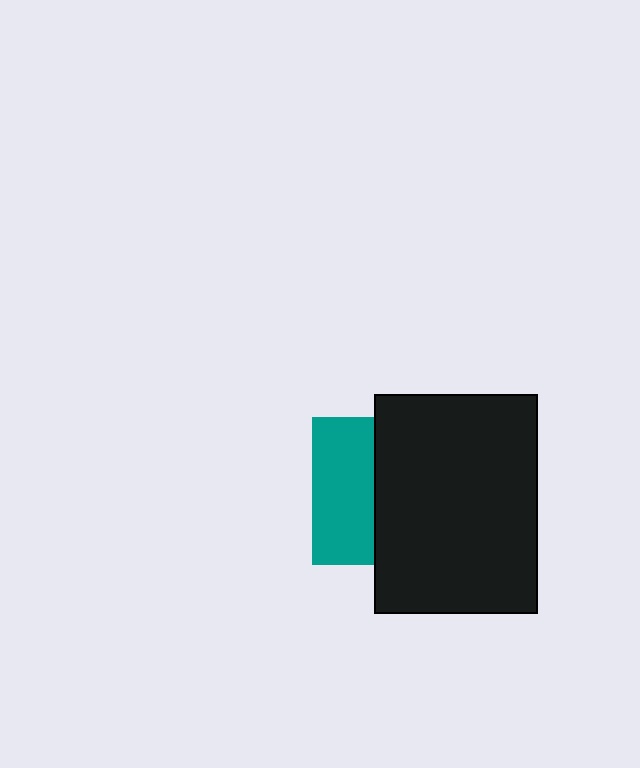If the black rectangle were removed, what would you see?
You would see the complete teal square.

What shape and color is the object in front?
The object in front is a black rectangle.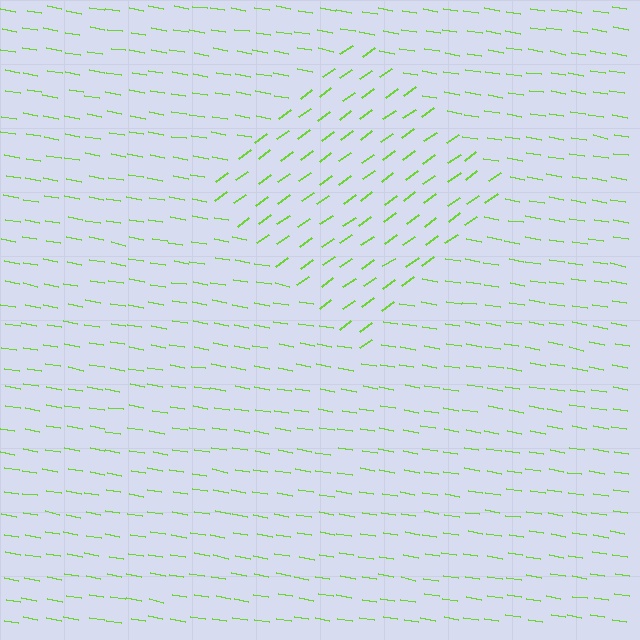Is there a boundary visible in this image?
Yes, there is a texture boundary formed by a change in line orientation.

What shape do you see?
I see a diamond.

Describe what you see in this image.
The image is filled with small lime line segments. A diamond region in the image has lines oriented differently from the surrounding lines, creating a visible texture boundary.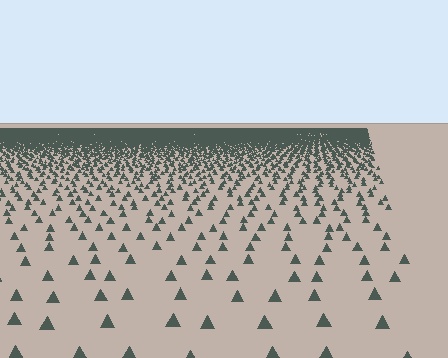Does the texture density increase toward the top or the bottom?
Density increases toward the top.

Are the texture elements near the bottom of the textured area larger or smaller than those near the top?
Larger. Near the bottom, elements are closer to the viewer and appear at a bigger on-screen size.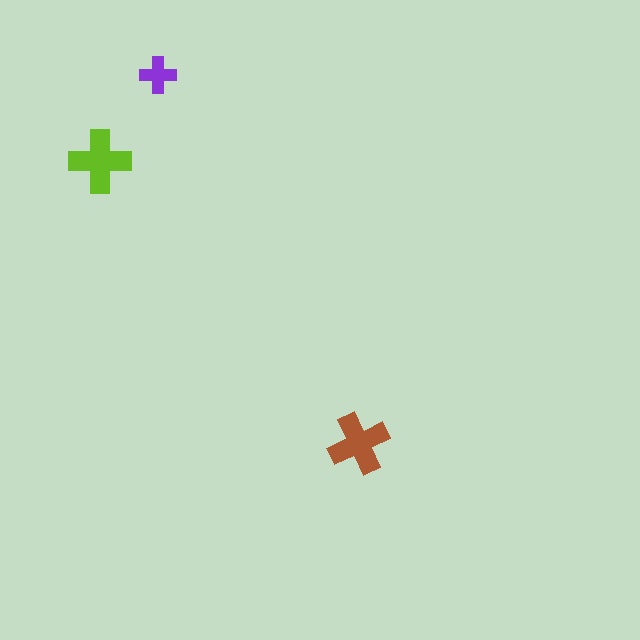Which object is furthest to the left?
The lime cross is leftmost.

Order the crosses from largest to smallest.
the lime one, the brown one, the purple one.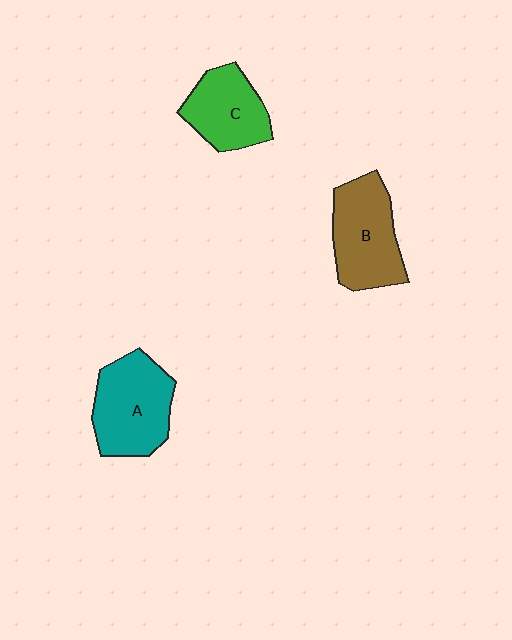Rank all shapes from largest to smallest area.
From largest to smallest: A (teal), B (brown), C (green).